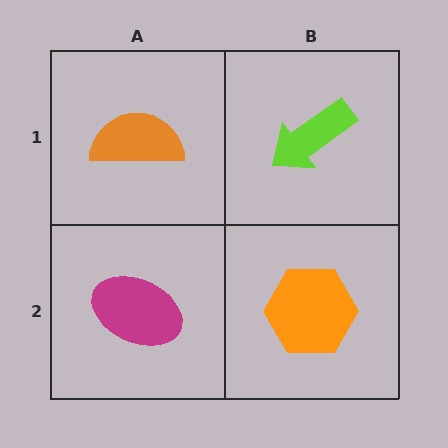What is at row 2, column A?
A magenta ellipse.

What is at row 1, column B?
A lime arrow.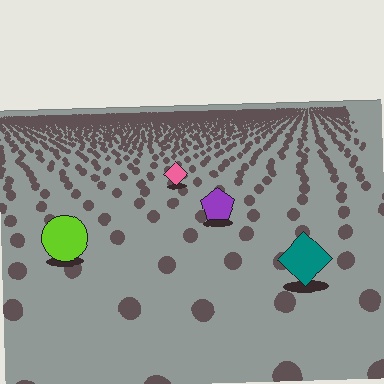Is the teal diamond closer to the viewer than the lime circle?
Yes. The teal diamond is closer — you can tell from the texture gradient: the ground texture is coarser near it.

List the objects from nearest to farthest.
From nearest to farthest: the teal diamond, the lime circle, the purple pentagon, the pink diamond.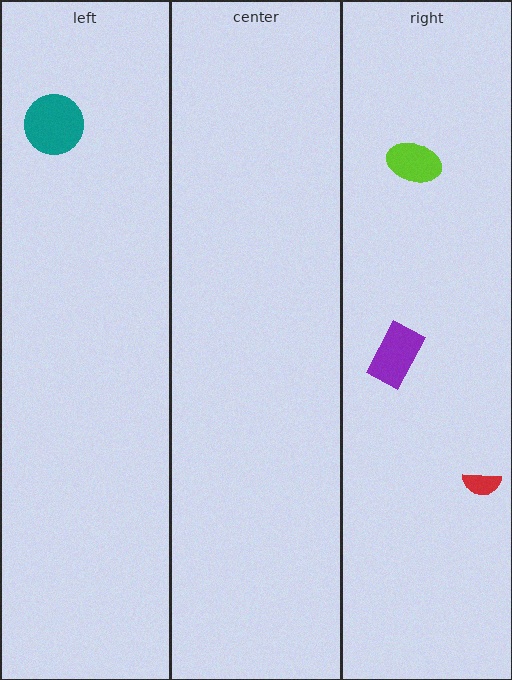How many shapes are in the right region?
3.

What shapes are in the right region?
The lime ellipse, the red semicircle, the purple rectangle.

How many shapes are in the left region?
1.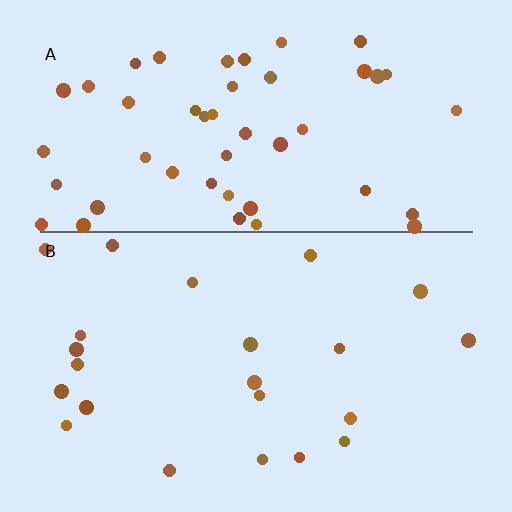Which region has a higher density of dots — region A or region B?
A (the top).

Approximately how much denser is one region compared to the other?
Approximately 2.2× — region A over region B.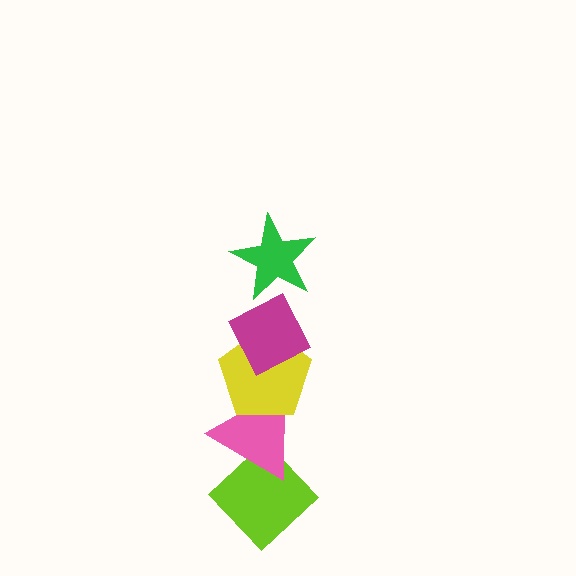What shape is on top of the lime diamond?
The pink triangle is on top of the lime diamond.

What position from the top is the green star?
The green star is 1st from the top.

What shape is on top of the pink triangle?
The yellow pentagon is on top of the pink triangle.